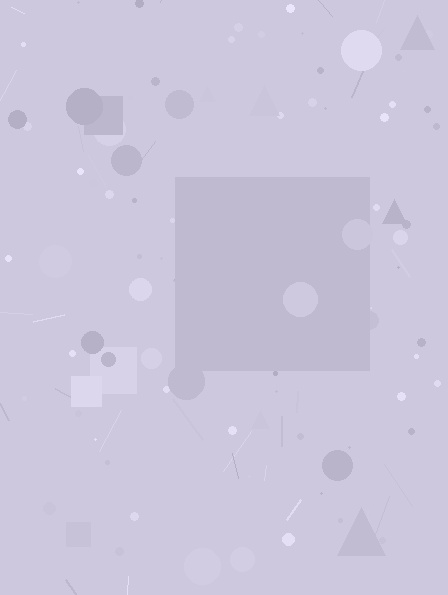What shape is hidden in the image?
A square is hidden in the image.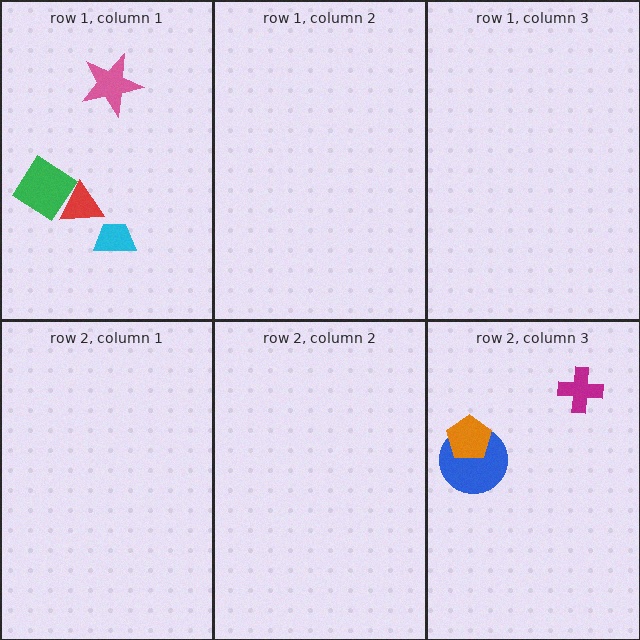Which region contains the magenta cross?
The row 2, column 3 region.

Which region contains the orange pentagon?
The row 2, column 3 region.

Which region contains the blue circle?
The row 2, column 3 region.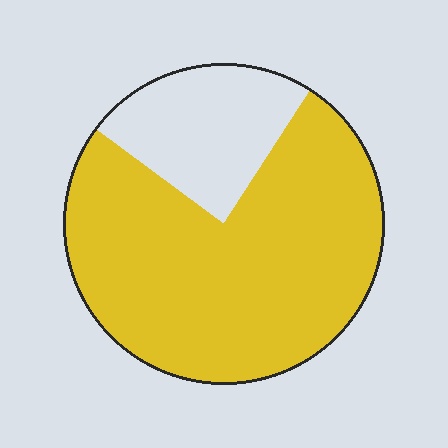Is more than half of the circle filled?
Yes.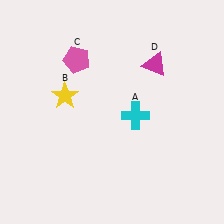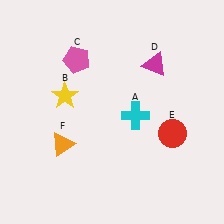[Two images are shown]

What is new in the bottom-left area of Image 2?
An orange triangle (F) was added in the bottom-left area of Image 2.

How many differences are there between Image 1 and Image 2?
There are 2 differences between the two images.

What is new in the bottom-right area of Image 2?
A red circle (E) was added in the bottom-right area of Image 2.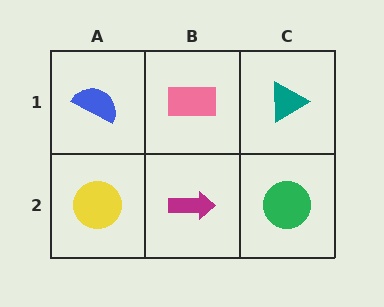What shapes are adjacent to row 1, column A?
A yellow circle (row 2, column A), a pink rectangle (row 1, column B).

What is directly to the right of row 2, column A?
A magenta arrow.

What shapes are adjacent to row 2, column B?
A pink rectangle (row 1, column B), a yellow circle (row 2, column A), a green circle (row 2, column C).